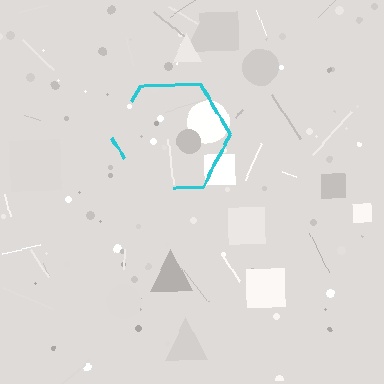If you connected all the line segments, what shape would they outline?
They would outline a hexagon.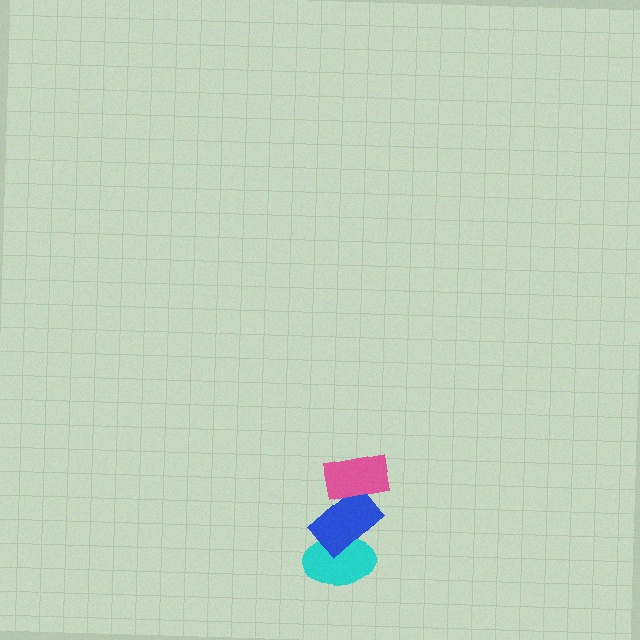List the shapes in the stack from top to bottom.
From top to bottom: the pink rectangle, the blue rectangle, the cyan ellipse.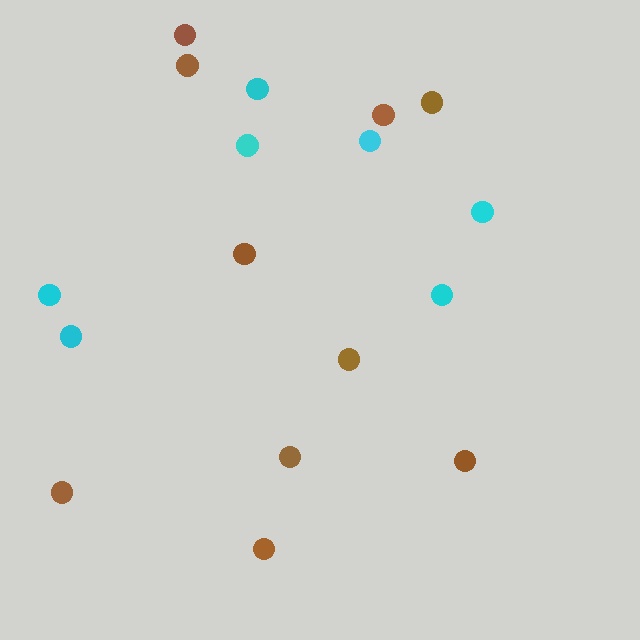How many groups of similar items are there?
There are 2 groups: one group of cyan circles (7) and one group of brown circles (10).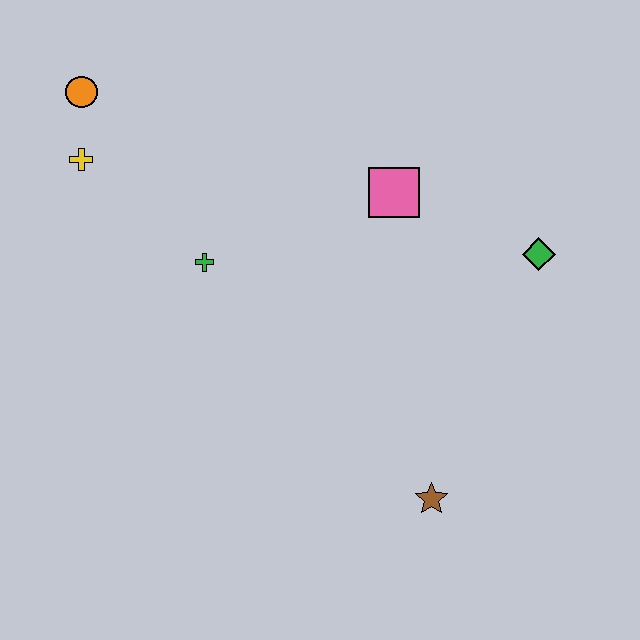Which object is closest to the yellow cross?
The orange circle is closest to the yellow cross.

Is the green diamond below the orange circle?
Yes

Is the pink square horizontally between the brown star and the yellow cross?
Yes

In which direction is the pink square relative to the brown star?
The pink square is above the brown star.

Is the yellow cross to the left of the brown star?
Yes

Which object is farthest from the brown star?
The orange circle is farthest from the brown star.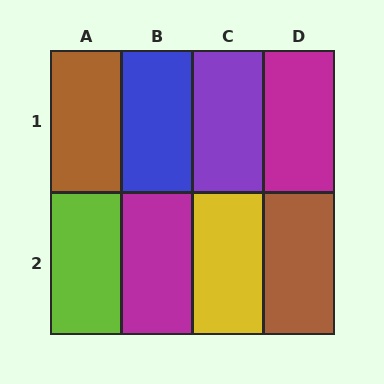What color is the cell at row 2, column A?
Lime.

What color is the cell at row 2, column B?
Magenta.